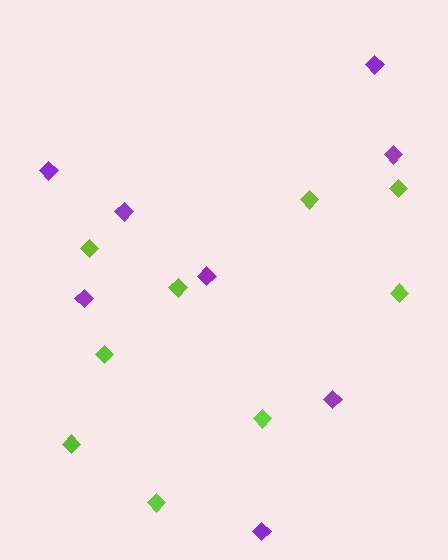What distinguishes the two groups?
There are 2 groups: one group of lime diamonds (9) and one group of purple diamonds (8).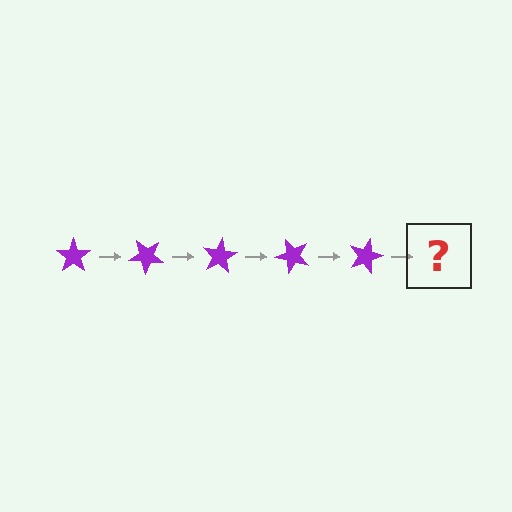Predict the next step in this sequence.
The next step is a purple star rotated 200 degrees.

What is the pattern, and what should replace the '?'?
The pattern is that the star rotates 40 degrees each step. The '?' should be a purple star rotated 200 degrees.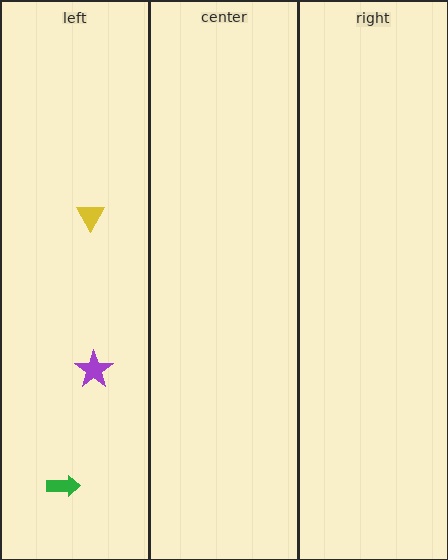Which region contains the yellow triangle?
The left region.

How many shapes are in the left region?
3.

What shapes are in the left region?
The yellow triangle, the green arrow, the purple star.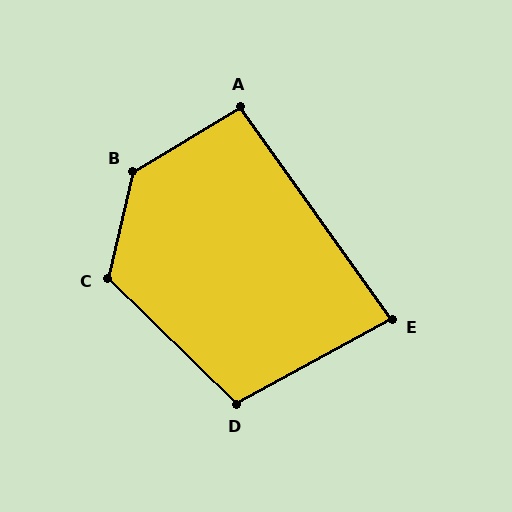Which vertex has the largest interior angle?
B, at approximately 134 degrees.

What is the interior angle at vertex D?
Approximately 107 degrees (obtuse).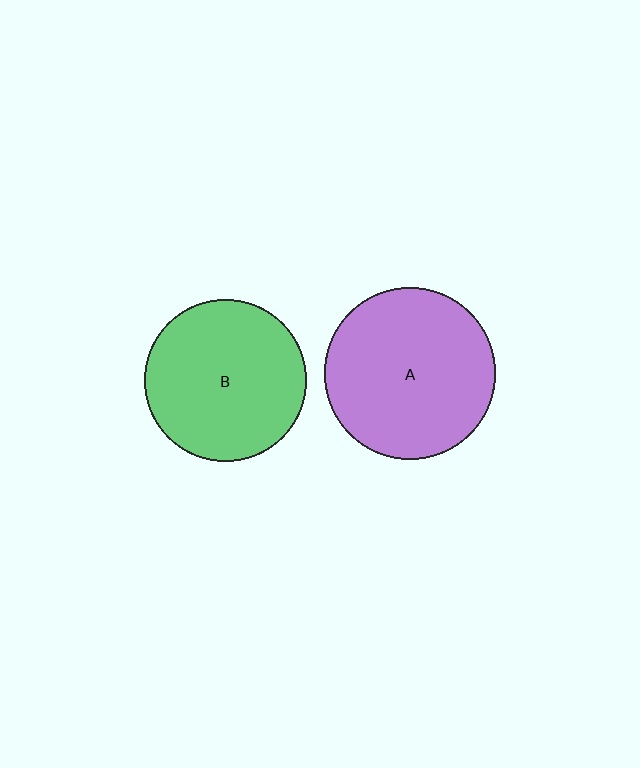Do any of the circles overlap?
No, none of the circles overlap.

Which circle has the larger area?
Circle A (purple).